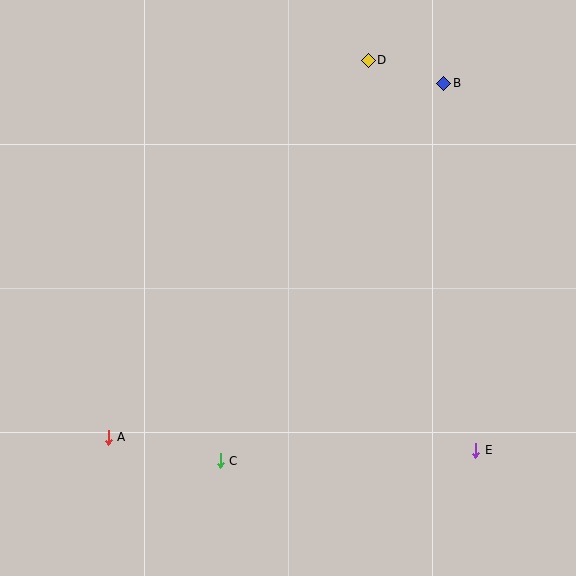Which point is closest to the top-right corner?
Point B is closest to the top-right corner.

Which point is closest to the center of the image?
Point C at (220, 461) is closest to the center.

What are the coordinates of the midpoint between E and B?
The midpoint between E and B is at (460, 267).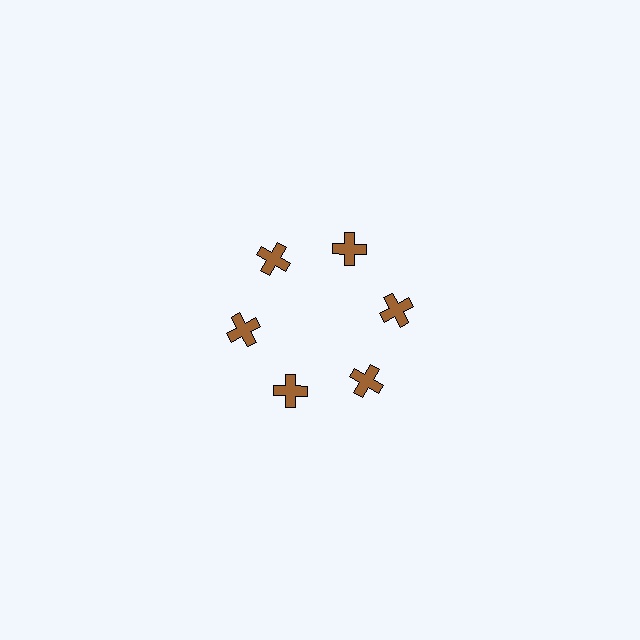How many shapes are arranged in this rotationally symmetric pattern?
There are 6 shapes, arranged in 6 groups of 1.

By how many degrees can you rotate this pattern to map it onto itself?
The pattern maps onto itself every 60 degrees of rotation.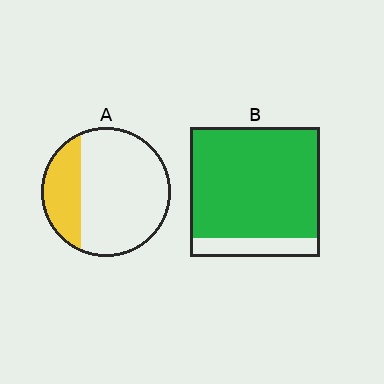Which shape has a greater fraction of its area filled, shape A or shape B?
Shape B.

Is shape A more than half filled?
No.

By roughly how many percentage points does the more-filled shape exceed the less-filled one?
By roughly 60 percentage points (B over A).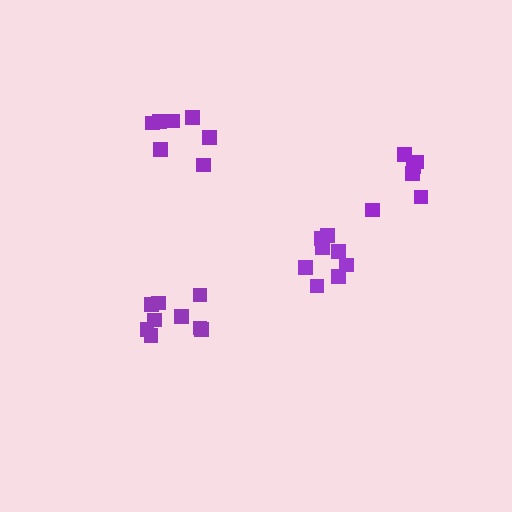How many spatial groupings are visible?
There are 4 spatial groupings.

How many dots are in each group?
Group 1: 8 dots, Group 2: 8 dots, Group 3: 9 dots, Group 4: 6 dots (31 total).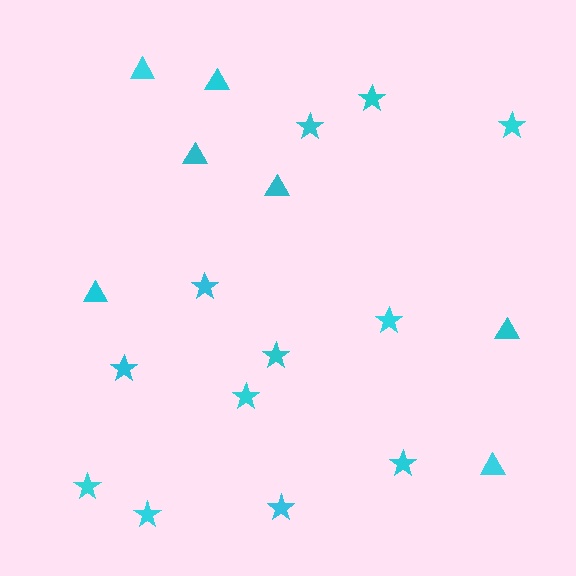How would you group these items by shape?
There are 2 groups: one group of stars (12) and one group of triangles (7).